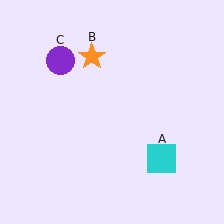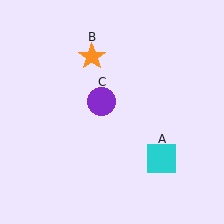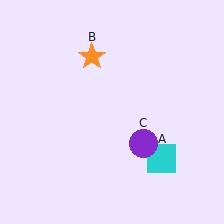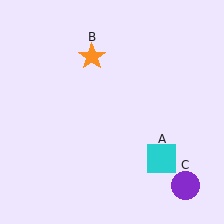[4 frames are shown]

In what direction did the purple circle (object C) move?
The purple circle (object C) moved down and to the right.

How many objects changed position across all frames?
1 object changed position: purple circle (object C).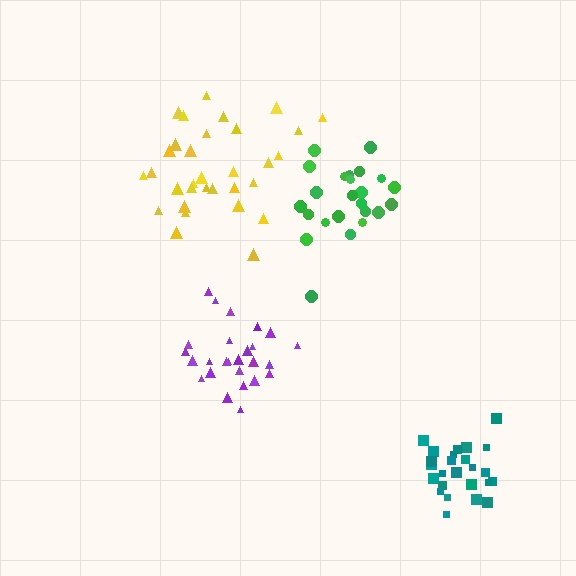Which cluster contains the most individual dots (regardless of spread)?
Yellow (32).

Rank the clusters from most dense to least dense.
teal, purple, green, yellow.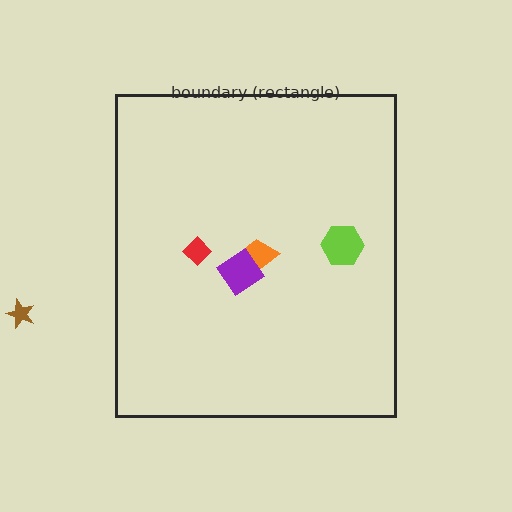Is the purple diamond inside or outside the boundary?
Inside.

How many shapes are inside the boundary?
4 inside, 1 outside.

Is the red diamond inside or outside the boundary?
Inside.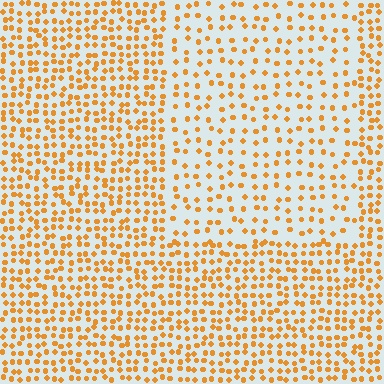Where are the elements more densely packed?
The elements are more densely packed outside the rectangle boundary.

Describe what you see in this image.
The image contains small orange elements arranged at two different densities. A rectangle-shaped region is visible where the elements are less densely packed than the surrounding area.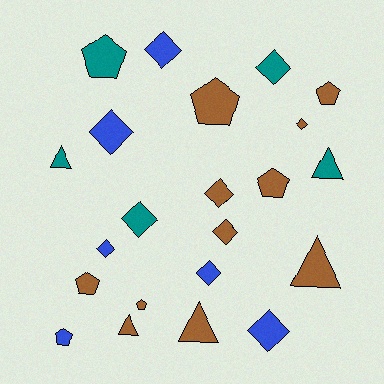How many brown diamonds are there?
There are 3 brown diamonds.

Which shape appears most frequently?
Diamond, with 10 objects.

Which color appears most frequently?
Brown, with 11 objects.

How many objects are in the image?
There are 22 objects.